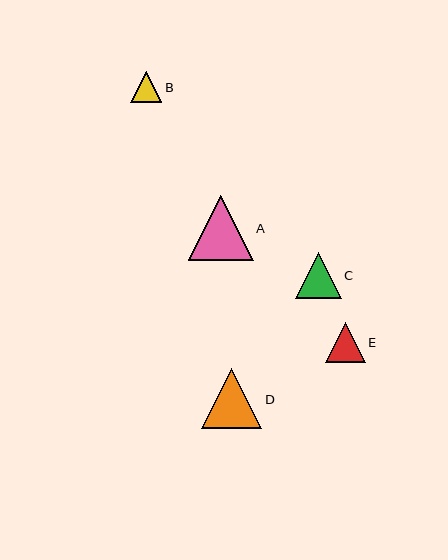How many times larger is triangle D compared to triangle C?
Triangle D is approximately 1.3 times the size of triangle C.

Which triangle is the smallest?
Triangle B is the smallest with a size of approximately 31 pixels.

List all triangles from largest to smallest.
From largest to smallest: A, D, C, E, B.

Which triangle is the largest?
Triangle A is the largest with a size of approximately 65 pixels.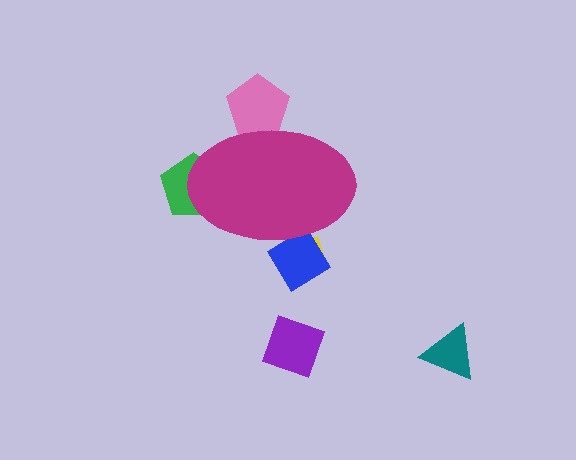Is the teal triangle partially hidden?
No, the teal triangle is fully visible.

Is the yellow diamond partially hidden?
Yes, the yellow diamond is partially hidden behind the magenta ellipse.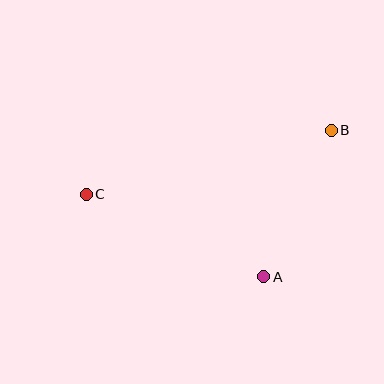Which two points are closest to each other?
Points A and B are closest to each other.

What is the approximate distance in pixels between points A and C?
The distance between A and C is approximately 196 pixels.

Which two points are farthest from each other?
Points B and C are farthest from each other.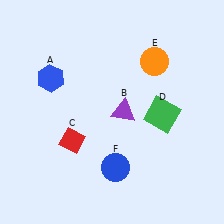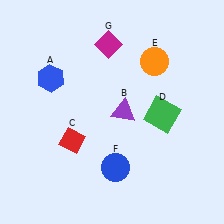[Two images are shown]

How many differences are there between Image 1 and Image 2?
There is 1 difference between the two images.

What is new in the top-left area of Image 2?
A magenta diamond (G) was added in the top-left area of Image 2.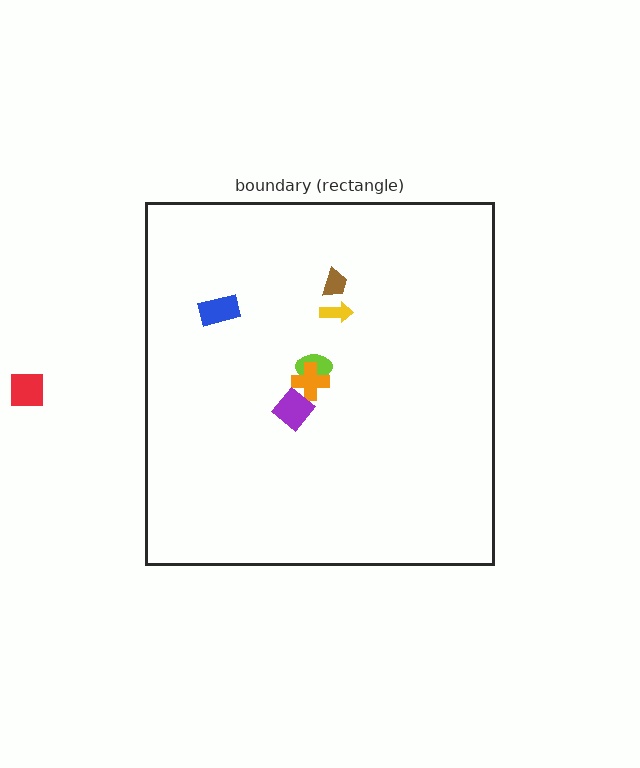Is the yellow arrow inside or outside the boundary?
Inside.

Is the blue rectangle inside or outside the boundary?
Inside.